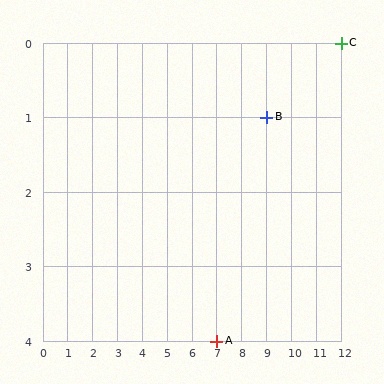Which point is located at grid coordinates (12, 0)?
Point C is at (12, 0).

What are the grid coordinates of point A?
Point A is at grid coordinates (7, 4).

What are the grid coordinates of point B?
Point B is at grid coordinates (9, 1).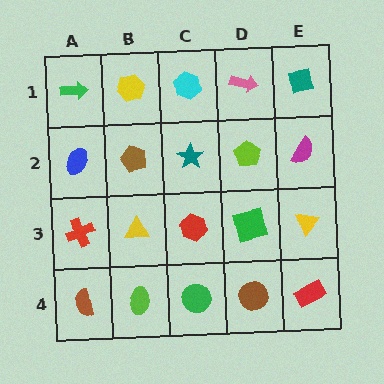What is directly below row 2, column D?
A green square.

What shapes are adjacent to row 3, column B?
A brown pentagon (row 2, column B), a lime ellipse (row 4, column B), a red cross (row 3, column A), a red hexagon (row 3, column C).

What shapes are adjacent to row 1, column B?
A brown pentagon (row 2, column B), a green arrow (row 1, column A), a cyan hexagon (row 1, column C).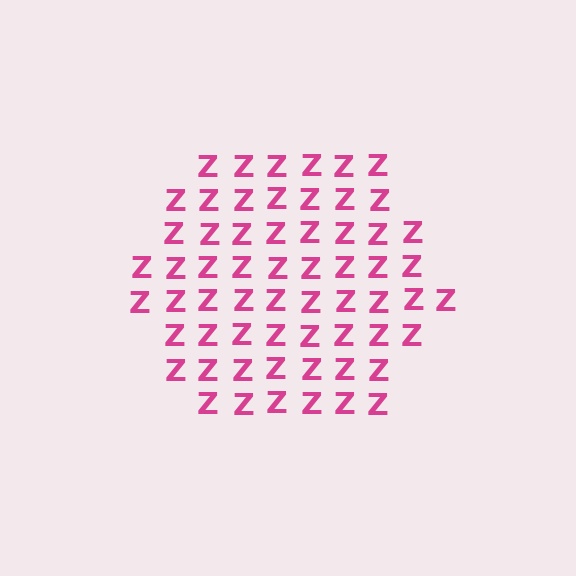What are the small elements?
The small elements are letter Z's.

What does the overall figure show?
The overall figure shows a hexagon.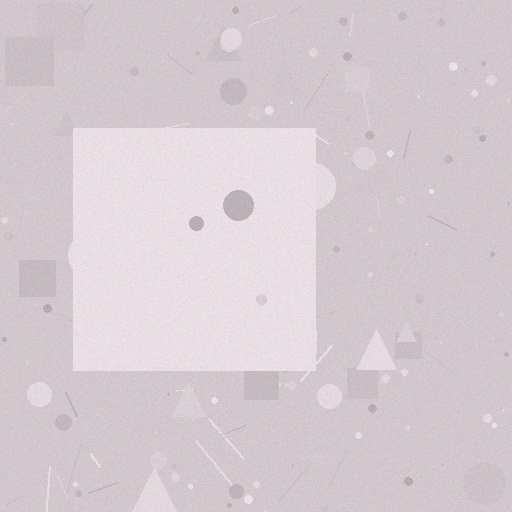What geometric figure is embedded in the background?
A square is embedded in the background.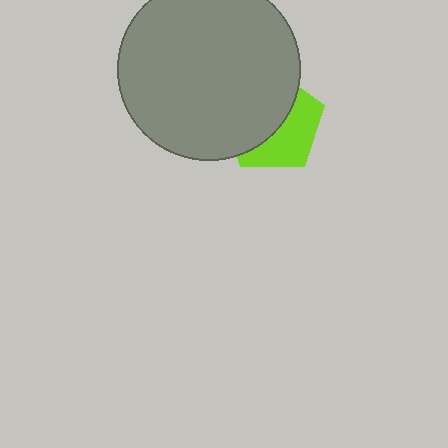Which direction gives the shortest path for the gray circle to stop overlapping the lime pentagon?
Moving toward the upper-left gives the shortest separation.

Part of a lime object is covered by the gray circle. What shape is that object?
It is a pentagon.